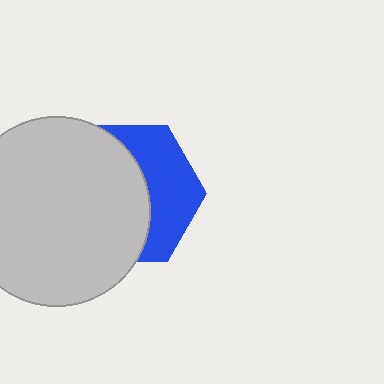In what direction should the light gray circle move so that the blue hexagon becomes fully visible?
The light gray circle should move left. That is the shortest direction to clear the overlap and leave the blue hexagon fully visible.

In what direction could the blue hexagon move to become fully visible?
The blue hexagon could move right. That would shift it out from behind the light gray circle entirely.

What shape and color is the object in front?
The object in front is a light gray circle.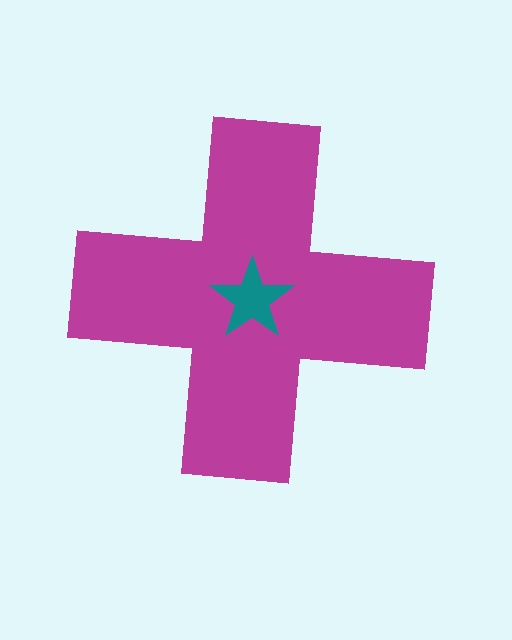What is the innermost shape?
The teal star.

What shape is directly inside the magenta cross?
The teal star.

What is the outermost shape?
The magenta cross.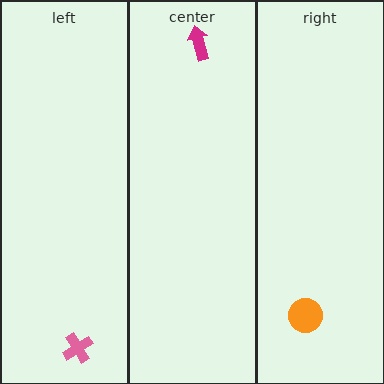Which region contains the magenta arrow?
The center region.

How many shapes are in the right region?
1.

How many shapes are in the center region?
1.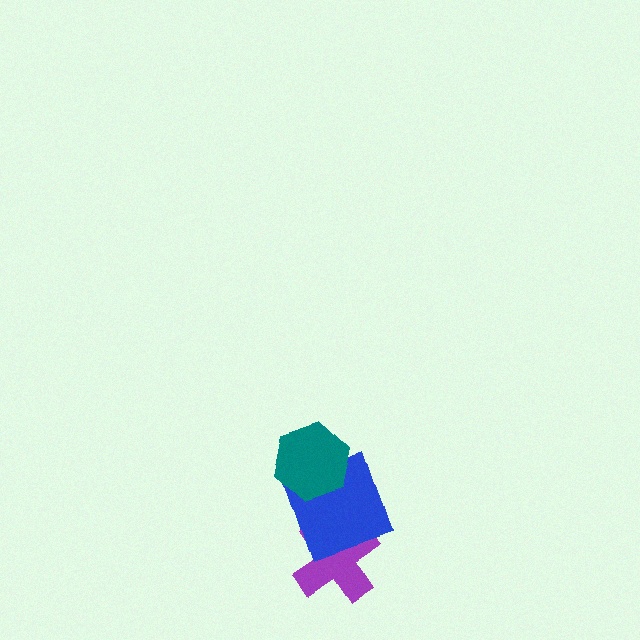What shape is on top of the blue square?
The teal hexagon is on top of the blue square.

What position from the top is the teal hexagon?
The teal hexagon is 1st from the top.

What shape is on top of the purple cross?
The blue square is on top of the purple cross.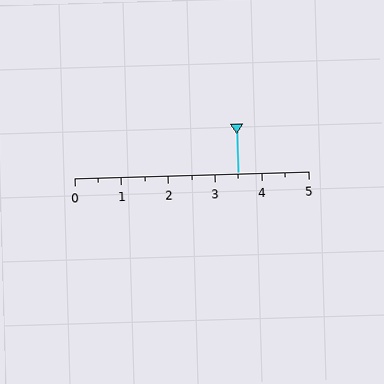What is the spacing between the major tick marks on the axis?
The major ticks are spaced 1 apart.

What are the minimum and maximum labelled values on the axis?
The axis runs from 0 to 5.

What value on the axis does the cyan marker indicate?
The marker indicates approximately 3.5.